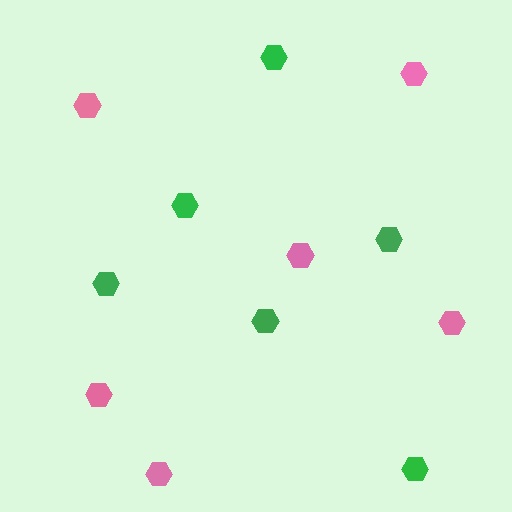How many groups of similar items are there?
There are 2 groups: one group of green hexagons (6) and one group of pink hexagons (6).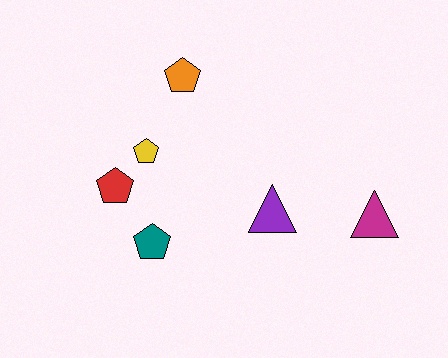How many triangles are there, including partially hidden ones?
There are 2 triangles.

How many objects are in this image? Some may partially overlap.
There are 6 objects.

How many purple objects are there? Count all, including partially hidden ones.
There is 1 purple object.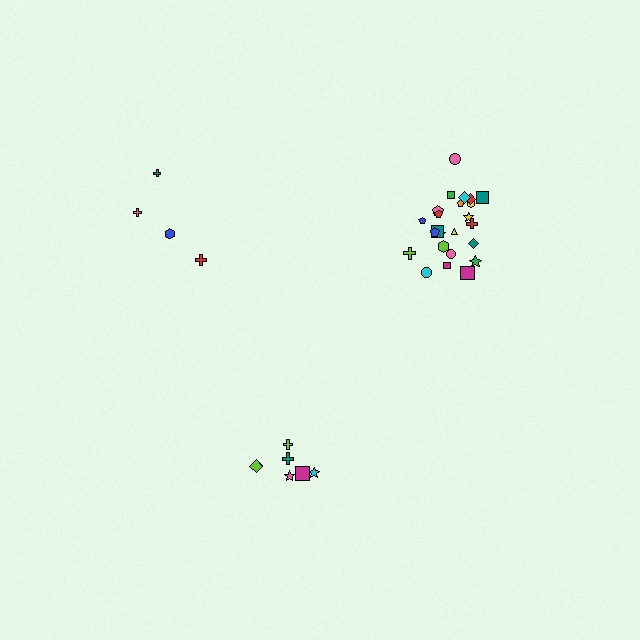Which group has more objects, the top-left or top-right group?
The top-right group.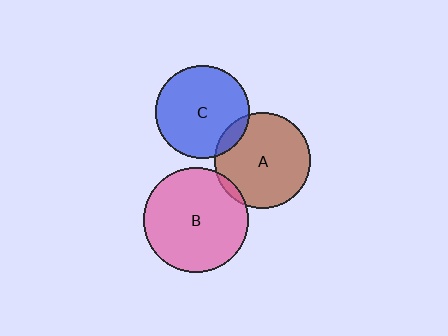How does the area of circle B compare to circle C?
Approximately 1.3 times.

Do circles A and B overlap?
Yes.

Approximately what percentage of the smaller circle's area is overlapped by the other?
Approximately 5%.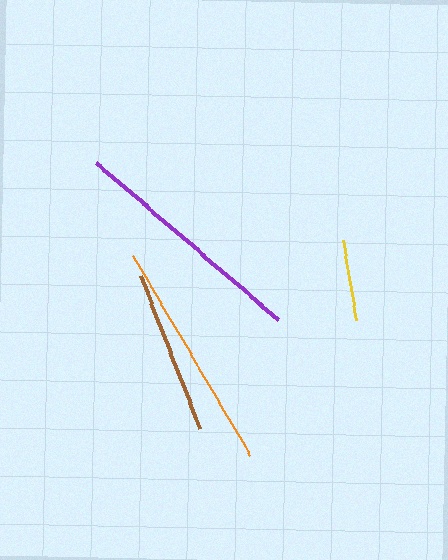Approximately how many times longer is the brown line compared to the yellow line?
The brown line is approximately 2.0 times the length of the yellow line.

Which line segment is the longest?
The purple line is the longest at approximately 239 pixels.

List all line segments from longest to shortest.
From longest to shortest: purple, orange, brown, yellow.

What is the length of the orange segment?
The orange segment is approximately 231 pixels long.